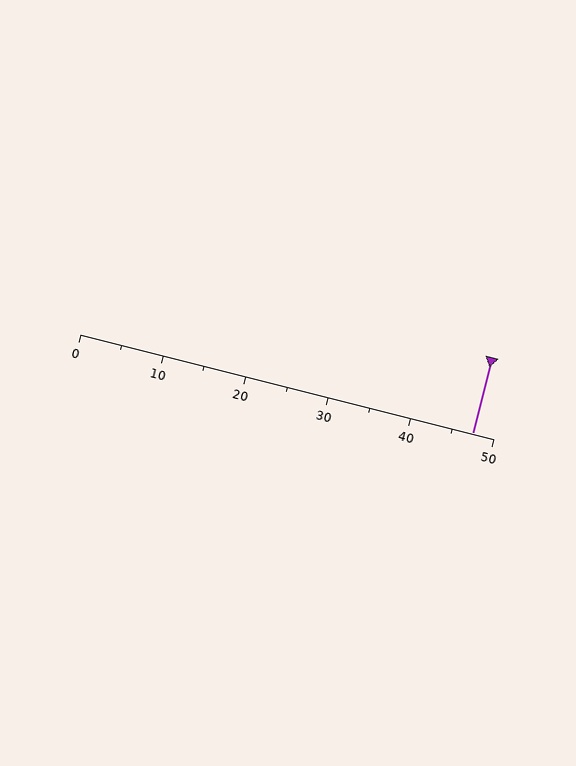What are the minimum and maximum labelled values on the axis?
The axis runs from 0 to 50.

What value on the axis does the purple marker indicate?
The marker indicates approximately 47.5.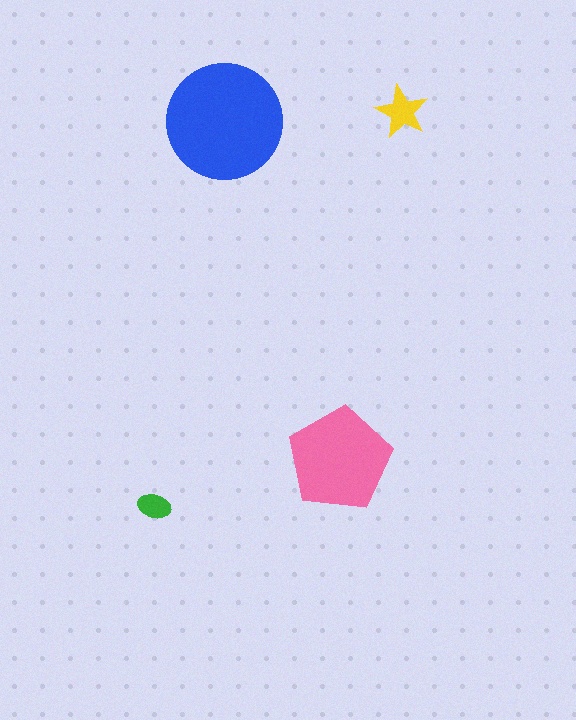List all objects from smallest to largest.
The green ellipse, the yellow star, the pink pentagon, the blue circle.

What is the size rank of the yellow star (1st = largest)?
3rd.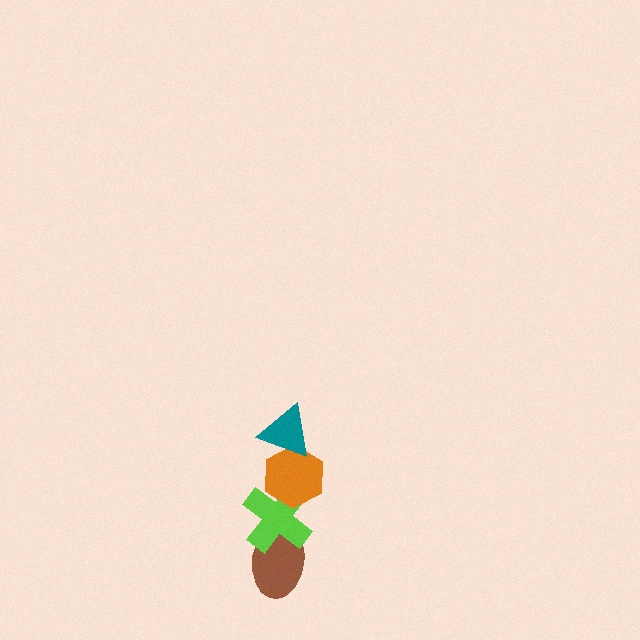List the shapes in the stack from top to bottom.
From top to bottom: the teal triangle, the orange hexagon, the lime cross, the brown ellipse.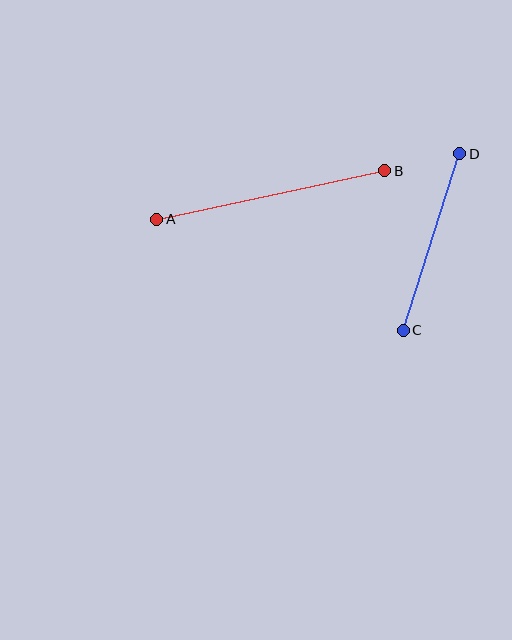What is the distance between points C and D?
The distance is approximately 185 pixels.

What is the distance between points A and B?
The distance is approximately 233 pixels.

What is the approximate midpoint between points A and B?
The midpoint is at approximately (271, 195) pixels.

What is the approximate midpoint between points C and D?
The midpoint is at approximately (431, 242) pixels.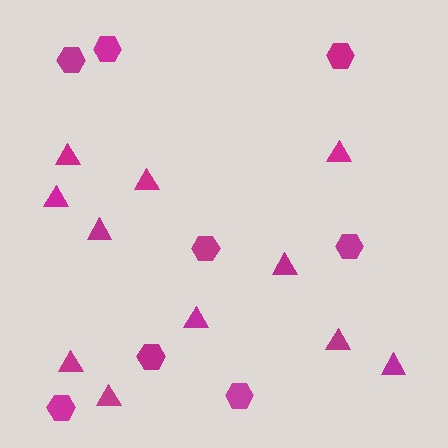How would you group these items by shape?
There are 2 groups: one group of hexagons (8) and one group of triangles (11).